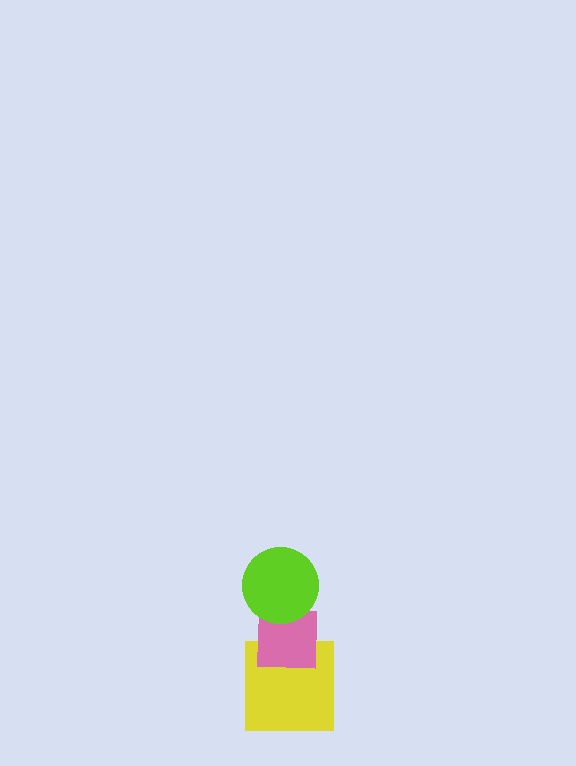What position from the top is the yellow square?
The yellow square is 3rd from the top.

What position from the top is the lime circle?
The lime circle is 1st from the top.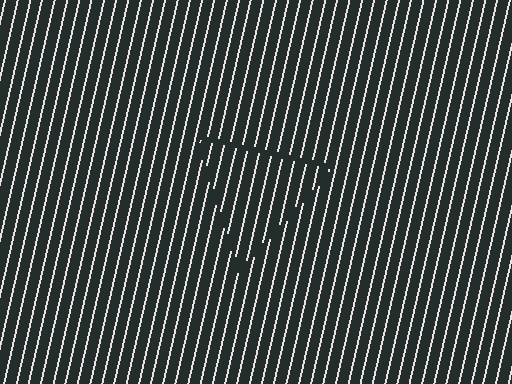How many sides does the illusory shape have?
3 sides — the line-ends trace a triangle.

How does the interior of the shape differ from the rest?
The interior of the shape contains the same grating, shifted by half a period — the contour is defined by the phase discontinuity where line-ends from the inner and outer gratings abut.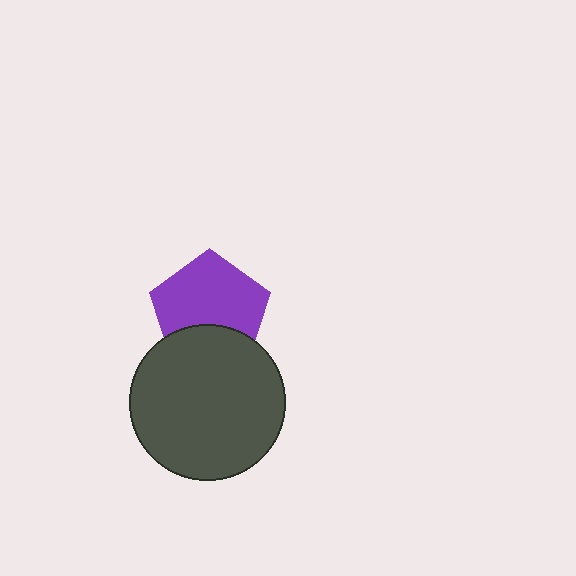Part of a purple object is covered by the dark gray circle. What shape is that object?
It is a pentagon.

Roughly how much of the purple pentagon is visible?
Most of it is visible (roughly 69%).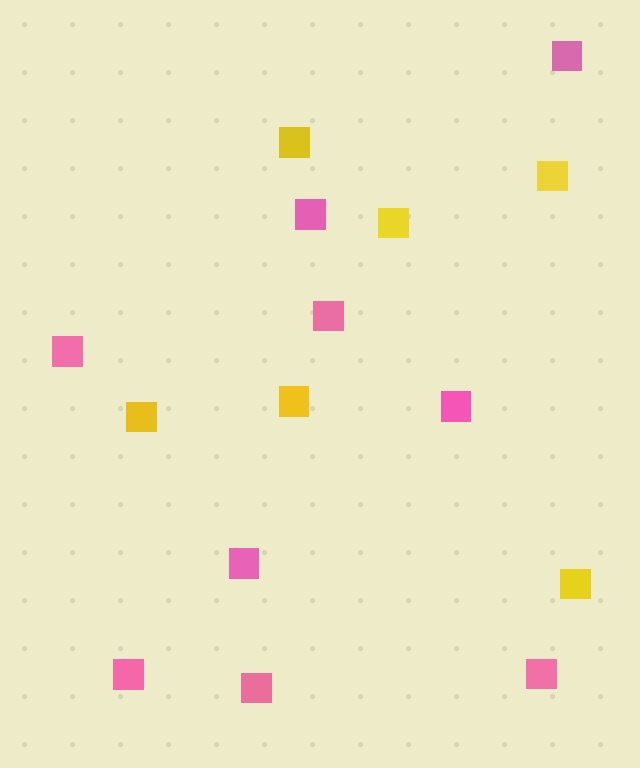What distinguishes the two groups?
There are 2 groups: one group of yellow squares (6) and one group of pink squares (9).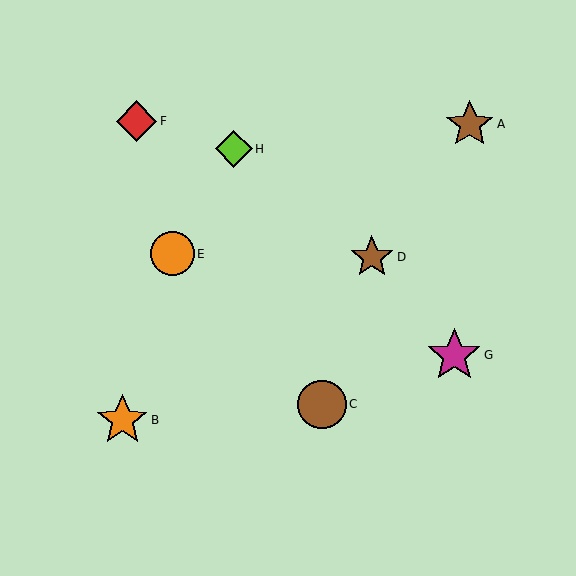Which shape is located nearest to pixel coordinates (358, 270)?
The brown star (labeled D) at (372, 257) is nearest to that location.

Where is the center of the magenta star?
The center of the magenta star is at (454, 355).